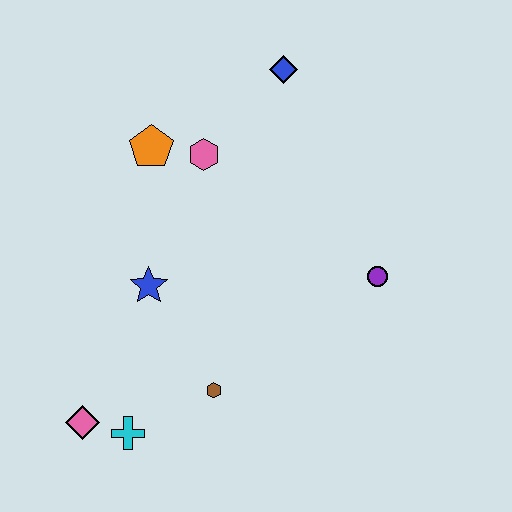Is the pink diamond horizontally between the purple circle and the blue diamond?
No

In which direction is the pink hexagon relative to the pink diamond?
The pink hexagon is above the pink diamond.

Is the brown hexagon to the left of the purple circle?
Yes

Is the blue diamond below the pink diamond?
No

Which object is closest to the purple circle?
The brown hexagon is closest to the purple circle.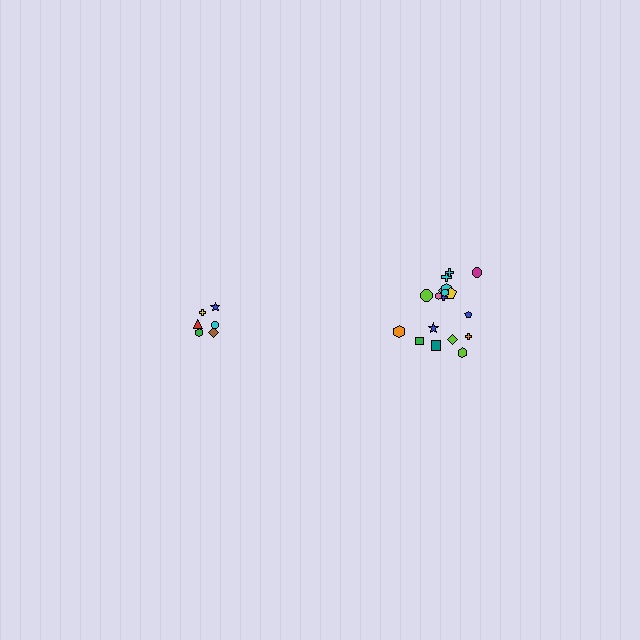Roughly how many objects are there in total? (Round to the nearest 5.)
Roughly 25 objects in total.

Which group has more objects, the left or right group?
The right group.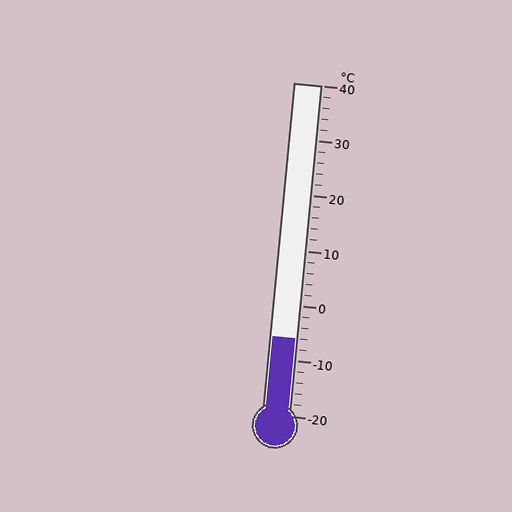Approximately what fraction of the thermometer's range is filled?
The thermometer is filled to approximately 25% of its range.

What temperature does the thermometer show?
The thermometer shows approximately -6°C.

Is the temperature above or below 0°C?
The temperature is below 0°C.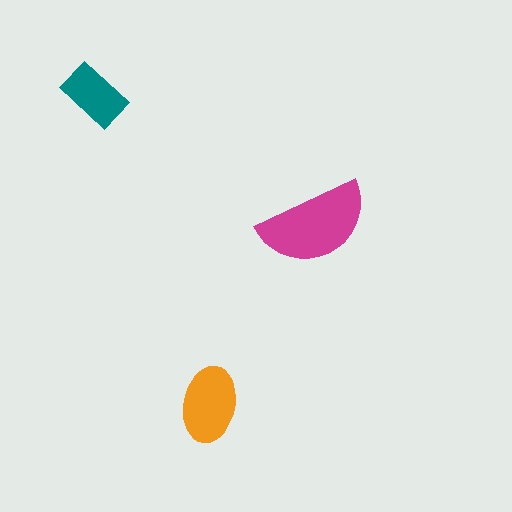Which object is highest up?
The teal rectangle is topmost.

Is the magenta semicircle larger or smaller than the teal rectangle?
Larger.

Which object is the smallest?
The teal rectangle.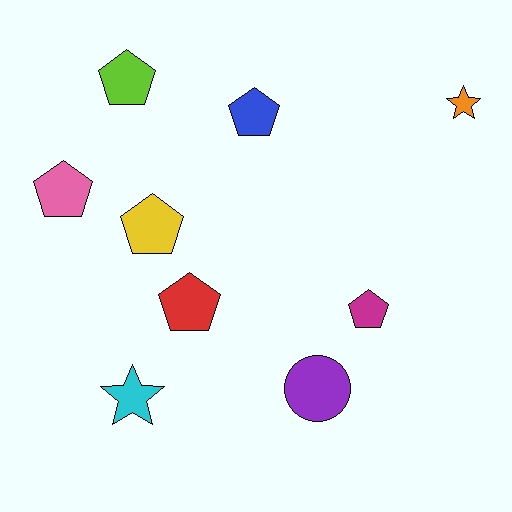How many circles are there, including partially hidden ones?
There is 1 circle.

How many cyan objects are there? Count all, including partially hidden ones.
There is 1 cyan object.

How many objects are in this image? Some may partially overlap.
There are 9 objects.